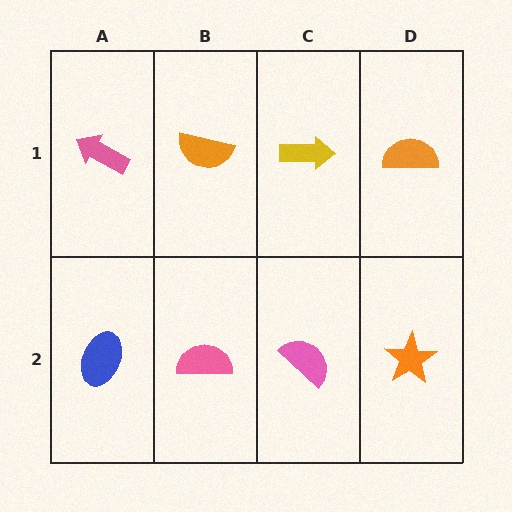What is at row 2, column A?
A blue ellipse.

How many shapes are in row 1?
4 shapes.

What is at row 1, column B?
An orange semicircle.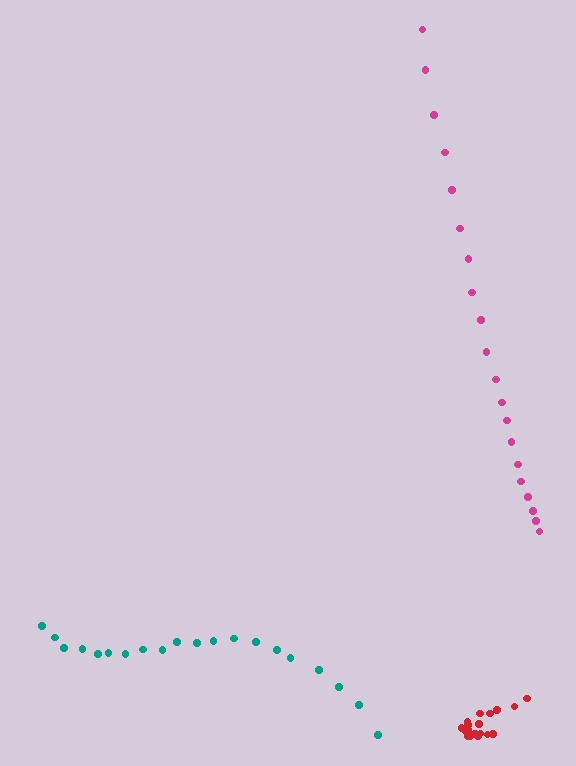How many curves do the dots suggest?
There are 3 distinct paths.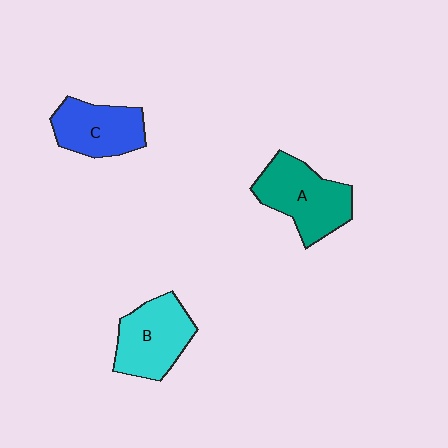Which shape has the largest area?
Shape A (teal).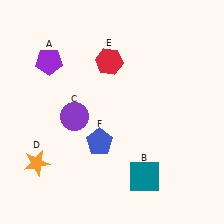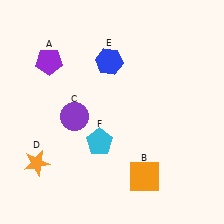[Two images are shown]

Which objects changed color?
B changed from teal to orange. E changed from red to blue. F changed from blue to cyan.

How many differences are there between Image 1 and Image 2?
There are 3 differences between the two images.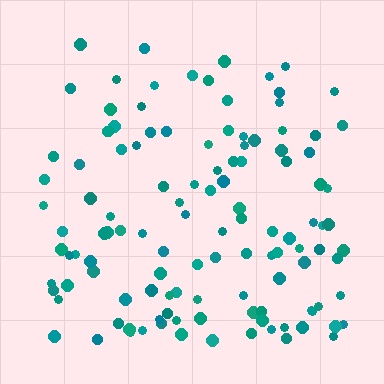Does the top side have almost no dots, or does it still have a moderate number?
Still a moderate number, just noticeably fewer than the bottom.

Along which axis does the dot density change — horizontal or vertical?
Vertical.